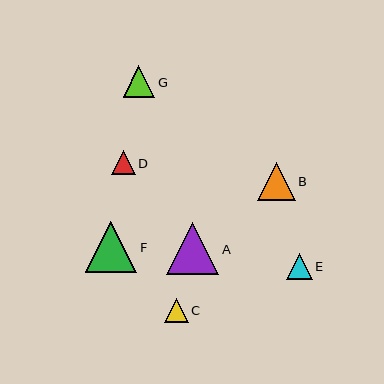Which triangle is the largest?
Triangle A is the largest with a size of approximately 52 pixels.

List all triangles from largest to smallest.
From largest to smallest: A, F, B, G, E, D, C.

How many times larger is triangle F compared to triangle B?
Triangle F is approximately 1.4 times the size of triangle B.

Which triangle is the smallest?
Triangle C is the smallest with a size of approximately 23 pixels.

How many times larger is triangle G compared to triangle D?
Triangle G is approximately 1.3 times the size of triangle D.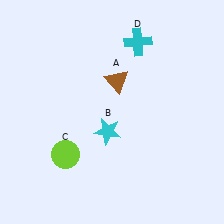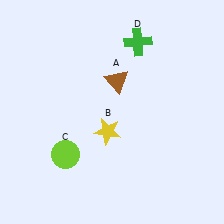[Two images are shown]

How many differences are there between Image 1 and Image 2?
There are 2 differences between the two images.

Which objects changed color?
B changed from cyan to yellow. D changed from cyan to green.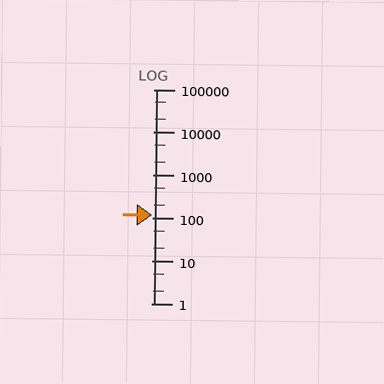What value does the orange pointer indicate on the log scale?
The pointer indicates approximately 120.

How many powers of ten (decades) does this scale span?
The scale spans 5 decades, from 1 to 100000.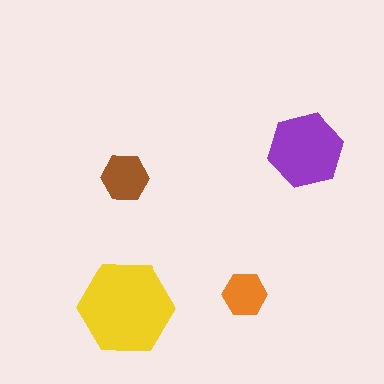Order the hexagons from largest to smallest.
the yellow one, the purple one, the brown one, the orange one.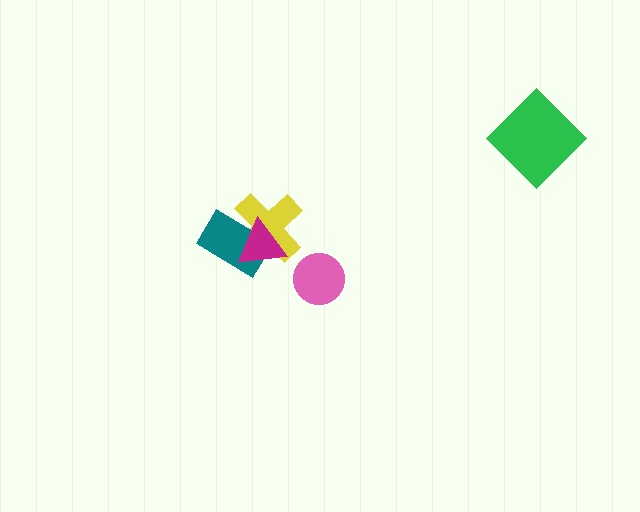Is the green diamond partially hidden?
No, no other shape covers it.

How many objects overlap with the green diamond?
0 objects overlap with the green diamond.